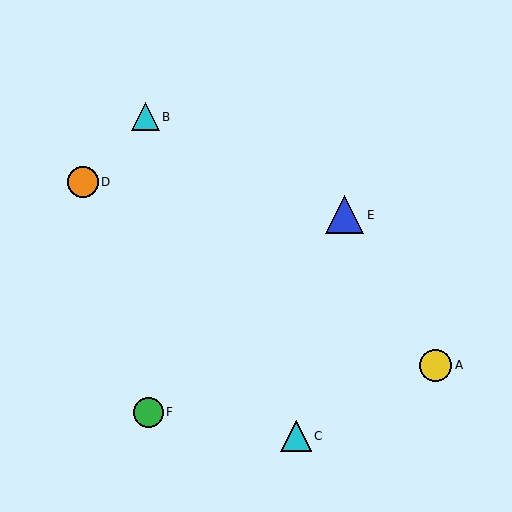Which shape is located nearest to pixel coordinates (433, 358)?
The yellow circle (labeled A) at (436, 365) is nearest to that location.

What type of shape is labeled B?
Shape B is a cyan triangle.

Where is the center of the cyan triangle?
The center of the cyan triangle is at (296, 436).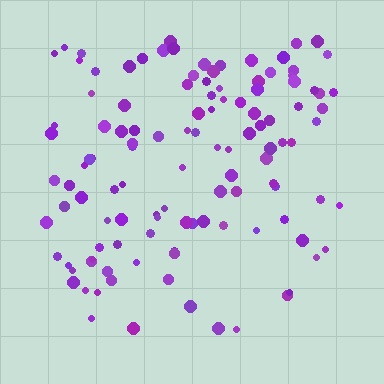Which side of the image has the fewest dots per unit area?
The bottom.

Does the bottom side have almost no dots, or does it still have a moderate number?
Still a moderate number, just noticeably fewer than the top.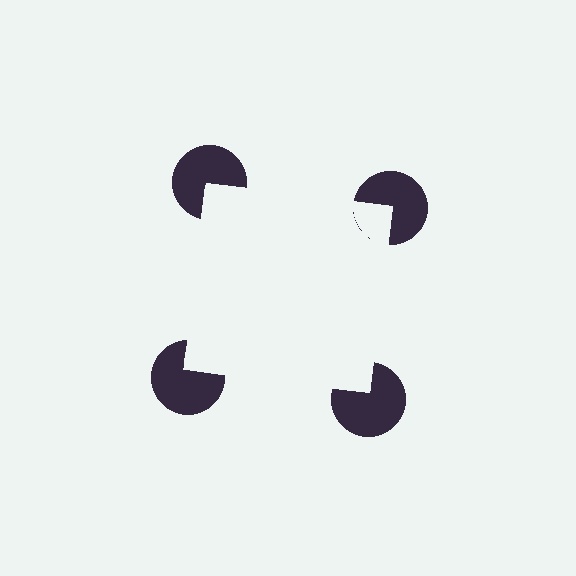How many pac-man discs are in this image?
There are 4 — one at each vertex of the illusory square.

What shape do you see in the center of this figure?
An illusory square — its edges are inferred from the aligned wedge cuts in the pac-man discs, not physically drawn.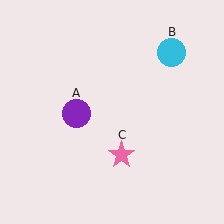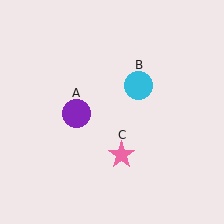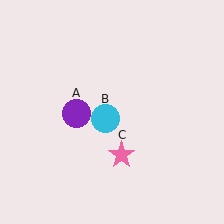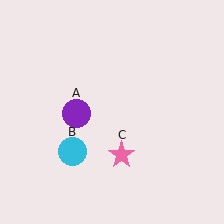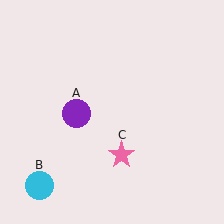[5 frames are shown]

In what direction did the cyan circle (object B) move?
The cyan circle (object B) moved down and to the left.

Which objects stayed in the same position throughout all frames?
Purple circle (object A) and pink star (object C) remained stationary.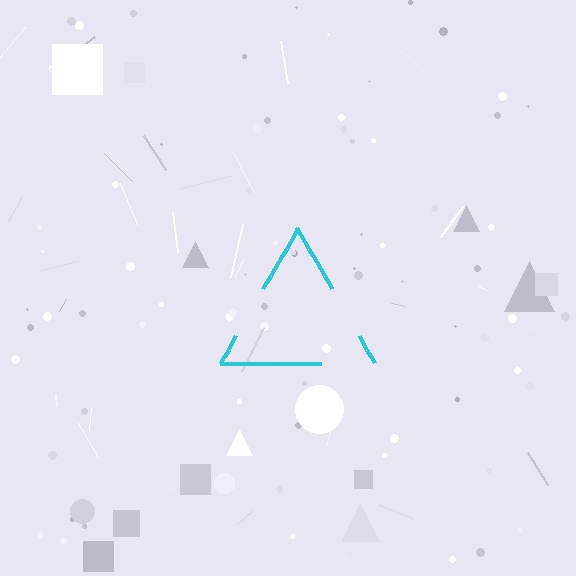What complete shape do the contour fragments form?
The contour fragments form a triangle.